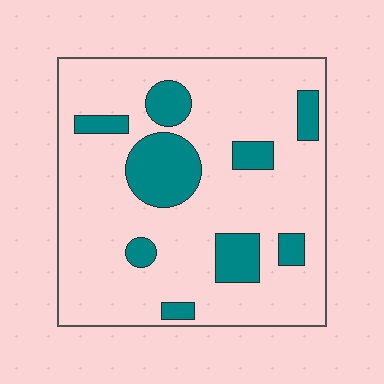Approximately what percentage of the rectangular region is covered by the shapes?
Approximately 20%.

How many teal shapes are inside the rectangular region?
9.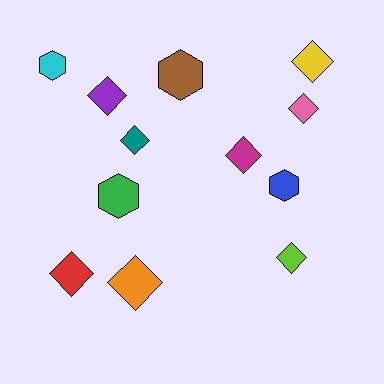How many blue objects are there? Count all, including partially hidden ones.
There is 1 blue object.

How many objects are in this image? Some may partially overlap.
There are 12 objects.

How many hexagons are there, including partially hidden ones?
There are 4 hexagons.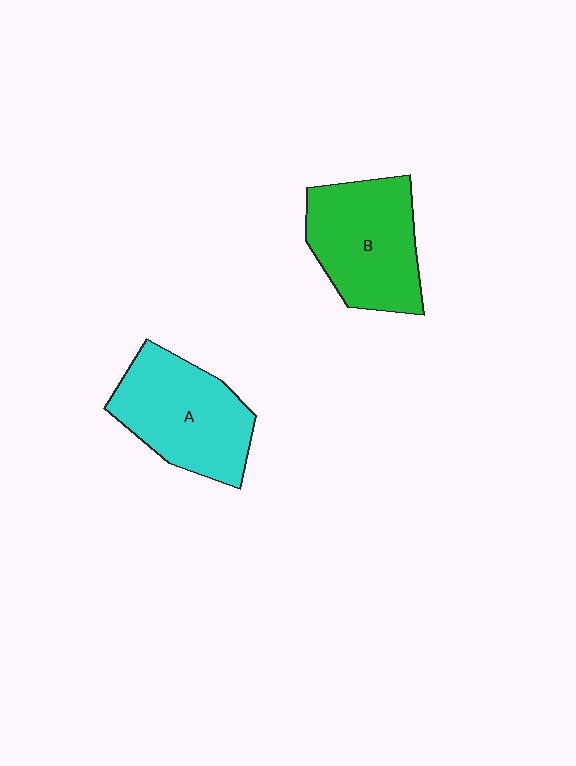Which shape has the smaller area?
Shape B (green).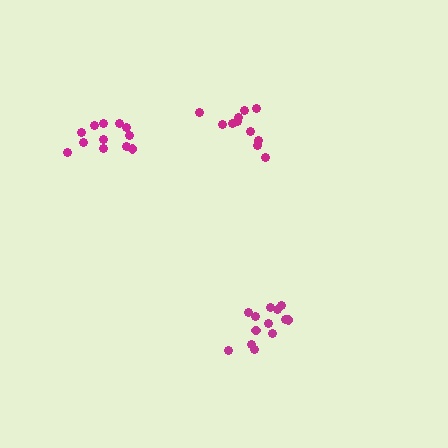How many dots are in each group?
Group 1: 12 dots, Group 2: 13 dots, Group 3: 11 dots (36 total).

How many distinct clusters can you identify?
There are 3 distinct clusters.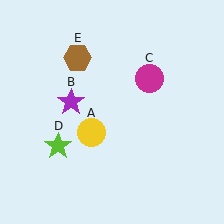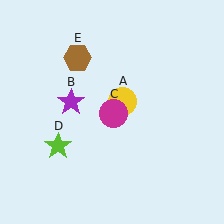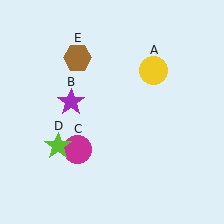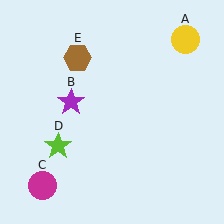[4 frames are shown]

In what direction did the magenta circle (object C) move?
The magenta circle (object C) moved down and to the left.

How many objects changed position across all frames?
2 objects changed position: yellow circle (object A), magenta circle (object C).